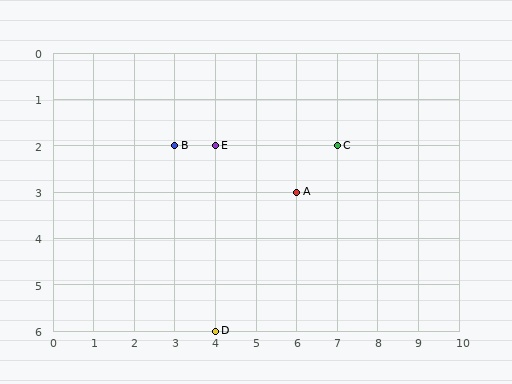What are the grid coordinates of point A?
Point A is at grid coordinates (6, 3).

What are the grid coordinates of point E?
Point E is at grid coordinates (4, 2).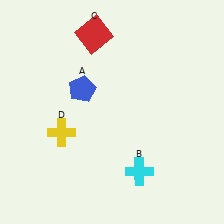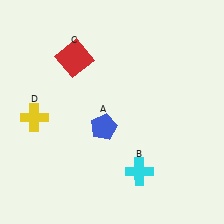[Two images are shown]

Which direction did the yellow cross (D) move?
The yellow cross (D) moved left.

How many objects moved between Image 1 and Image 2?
3 objects moved between the two images.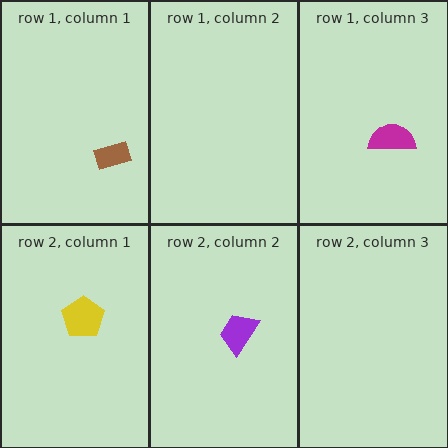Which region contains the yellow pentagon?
The row 2, column 1 region.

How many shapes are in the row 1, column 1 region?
1.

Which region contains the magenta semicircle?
The row 1, column 3 region.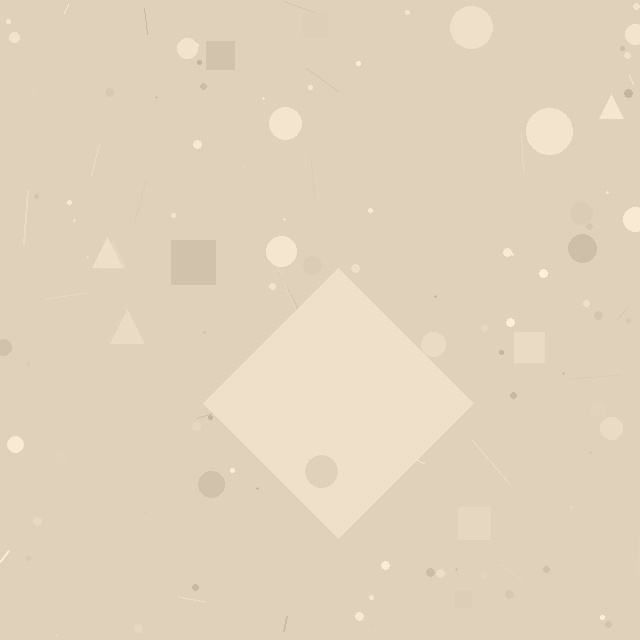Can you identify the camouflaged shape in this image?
The camouflaged shape is a diamond.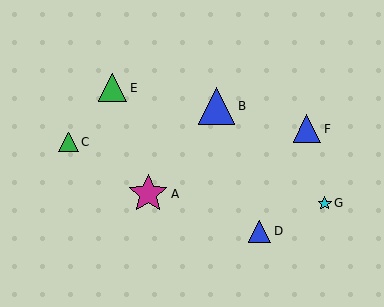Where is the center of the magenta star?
The center of the magenta star is at (148, 194).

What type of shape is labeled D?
Shape D is a blue triangle.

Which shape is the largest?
The magenta star (labeled A) is the largest.